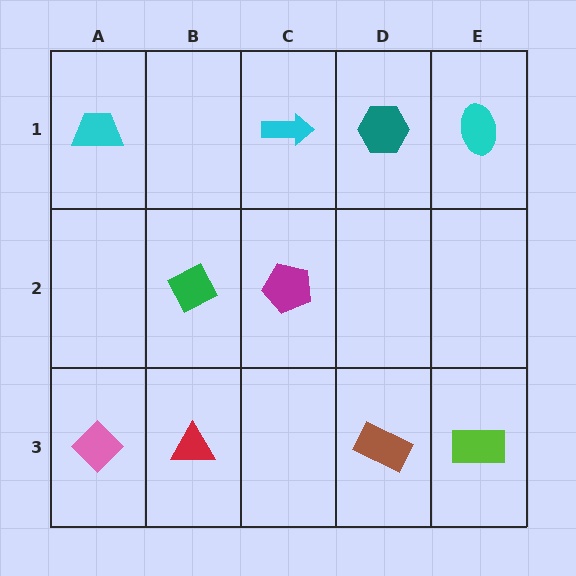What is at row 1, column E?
A cyan ellipse.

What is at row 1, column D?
A teal hexagon.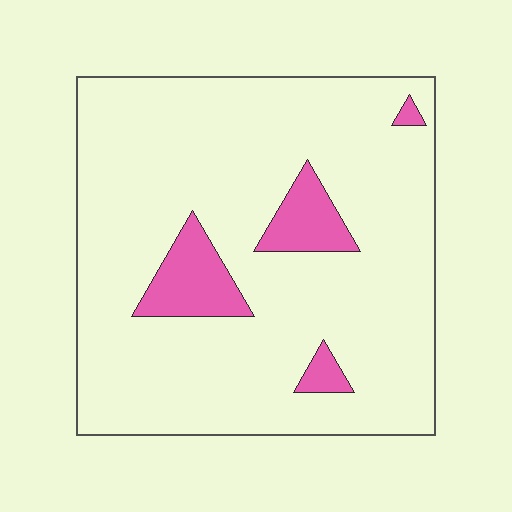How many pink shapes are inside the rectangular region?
4.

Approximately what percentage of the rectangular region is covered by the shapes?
Approximately 10%.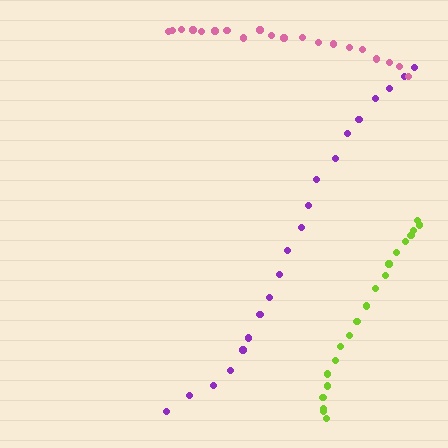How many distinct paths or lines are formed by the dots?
There are 3 distinct paths.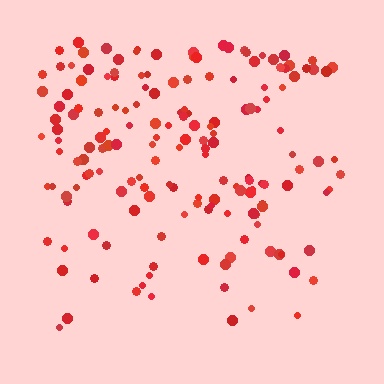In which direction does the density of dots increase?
From bottom to top, with the top side densest.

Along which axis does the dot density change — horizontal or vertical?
Vertical.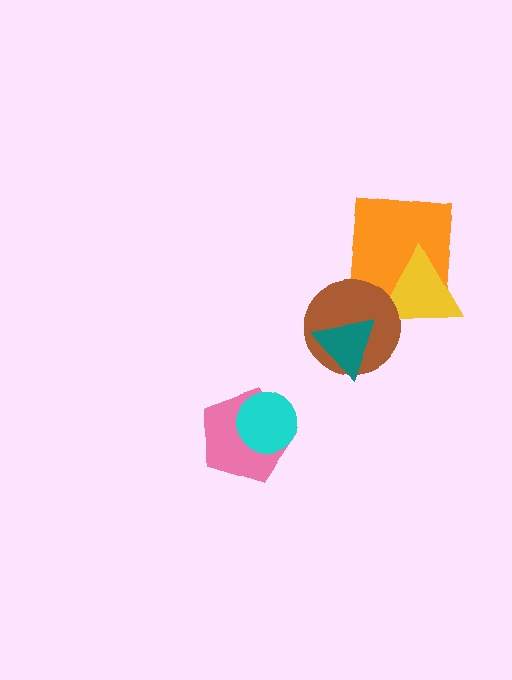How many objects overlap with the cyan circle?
1 object overlaps with the cyan circle.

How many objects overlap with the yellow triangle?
2 objects overlap with the yellow triangle.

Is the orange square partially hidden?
Yes, it is partially covered by another shape.